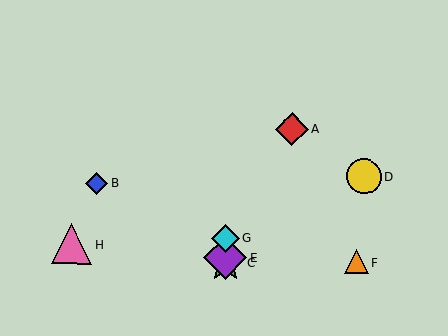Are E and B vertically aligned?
No, E is at x≈225 and B is at x≈97.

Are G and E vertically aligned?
Yes, both are at x≈226.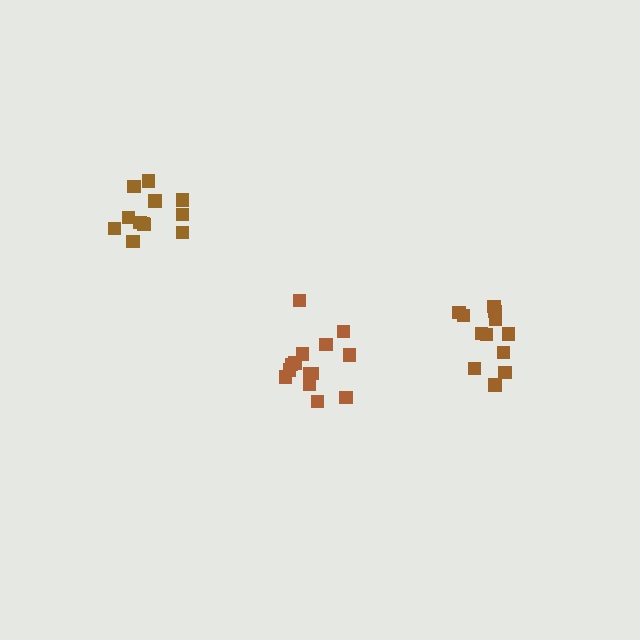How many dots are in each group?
Group 1: 15 dots, Group 2: 12 dots, Group 3: 12 dots (39 total).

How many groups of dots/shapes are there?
There are 3 groups.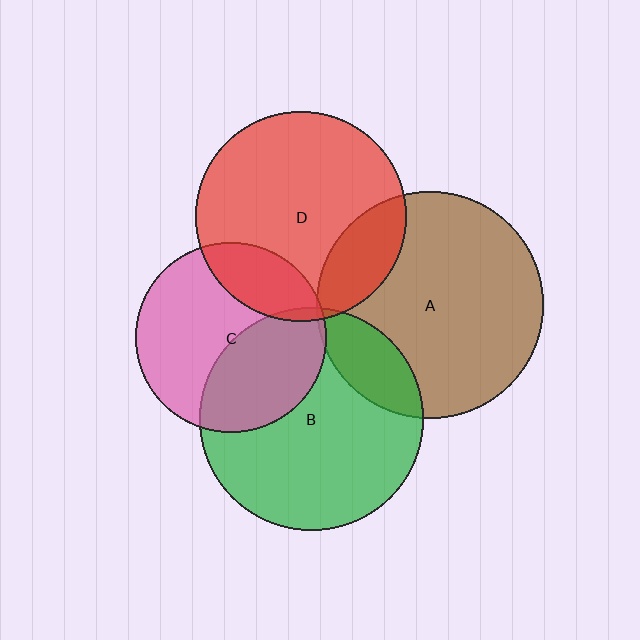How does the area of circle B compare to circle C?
Approximately 1.4 times.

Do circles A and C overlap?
Yes.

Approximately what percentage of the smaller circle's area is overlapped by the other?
Approximately 5%.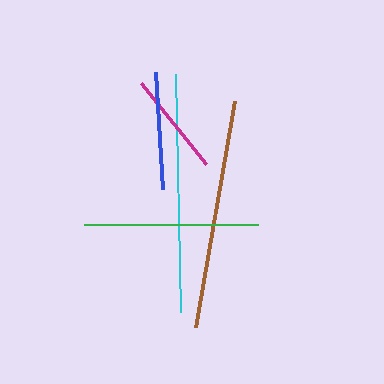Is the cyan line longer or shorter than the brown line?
The cyan line is longer than the brown line.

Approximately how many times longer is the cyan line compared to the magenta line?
The cyan line is approximately 2.3 times the length of the magenta line.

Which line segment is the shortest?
The magenta line is the shortest at approximately 104 pixels.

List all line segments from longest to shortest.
From longest to shortest: cyan, brown, green, blue, magenta.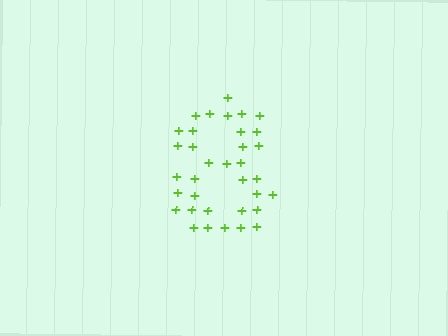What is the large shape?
The large shape is the digit 8.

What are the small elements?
The small elements are plus signs.